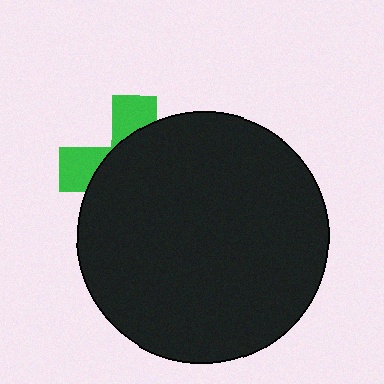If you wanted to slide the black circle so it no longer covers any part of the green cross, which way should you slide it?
Slide it toward the lower-right — that is the most direct way to separate the two shapes.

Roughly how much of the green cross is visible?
A small part of it is visible (roughly 30%).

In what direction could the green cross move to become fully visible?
The green cross could move toward the upper-left. That would shift it out from behind the black circle entirely.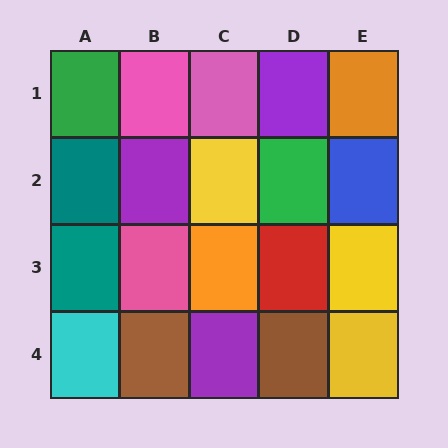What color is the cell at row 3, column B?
Pink.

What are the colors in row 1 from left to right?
Green, pink, pink, purple, orange.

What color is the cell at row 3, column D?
Red.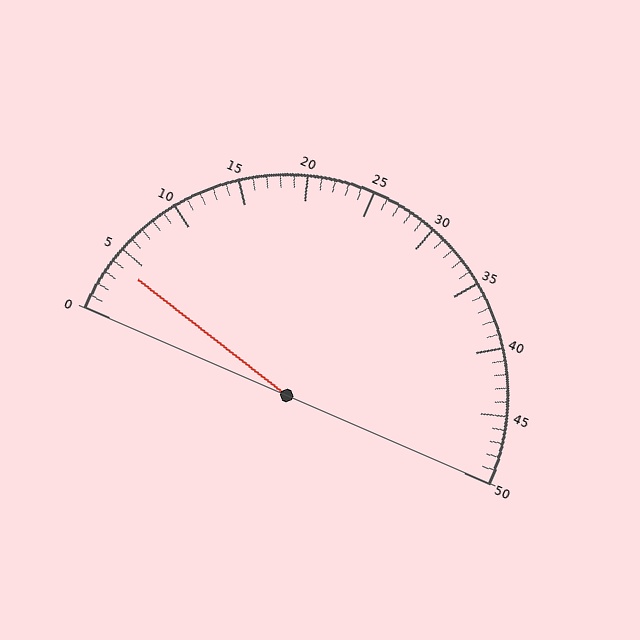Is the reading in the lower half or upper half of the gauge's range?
The reading is in the lower half of the range (0 to 50).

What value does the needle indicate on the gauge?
The needle indicates approximately 4.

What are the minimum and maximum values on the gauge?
The gauge ranges from 0 to 50.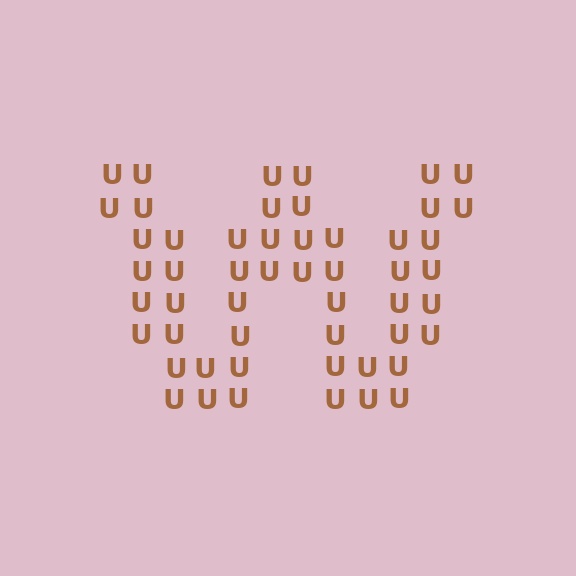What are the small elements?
The small elements are letter U's.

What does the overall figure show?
The overall figure shows the letter W.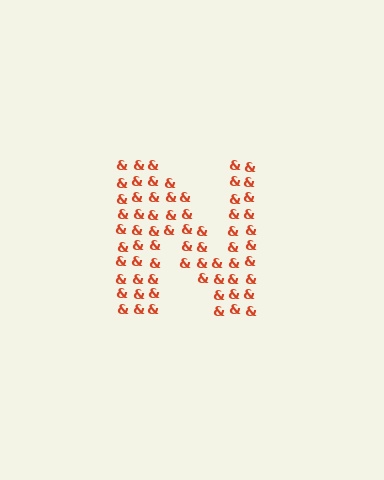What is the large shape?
The large shape is the letter N.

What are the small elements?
The small elements are ampersands.